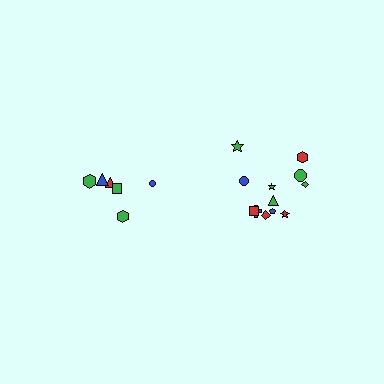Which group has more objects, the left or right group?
The right group.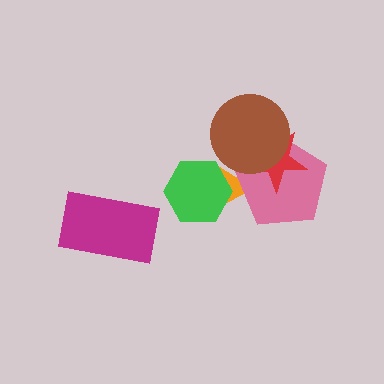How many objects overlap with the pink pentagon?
3 objects overlap with the pink pentagon.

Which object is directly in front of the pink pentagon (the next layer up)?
The red star is directly in front of the pink pentagon.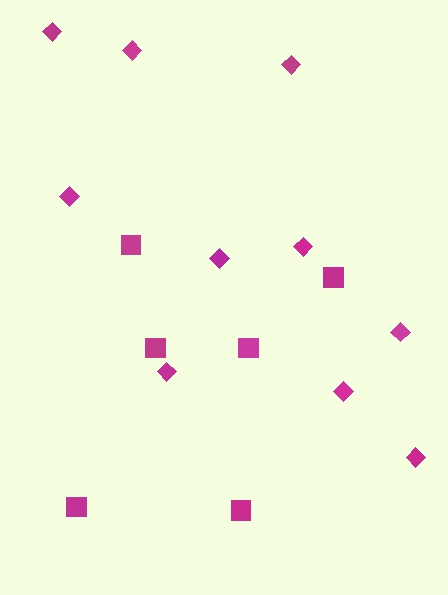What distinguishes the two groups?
There are 2 groups: one group of squares (6) and one group of diamonds (10).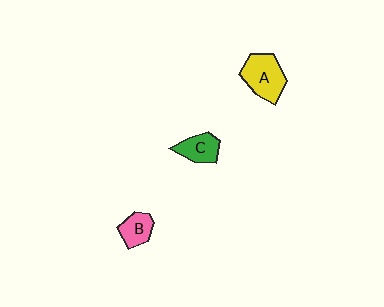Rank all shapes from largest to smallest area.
From largest to smallest: A (yellow), C (green), B (pink).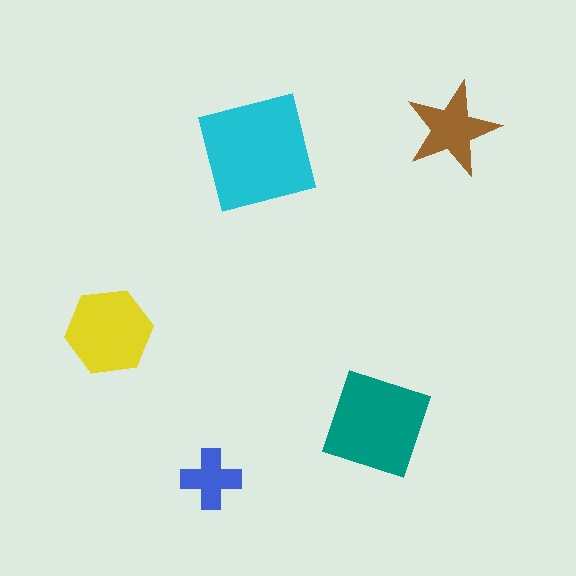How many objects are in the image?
There are 5 objects in the image.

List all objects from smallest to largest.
The blue cross, the brown star, the yellow hexagon, the teal diamond, the cyan square.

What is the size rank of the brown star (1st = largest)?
4th.